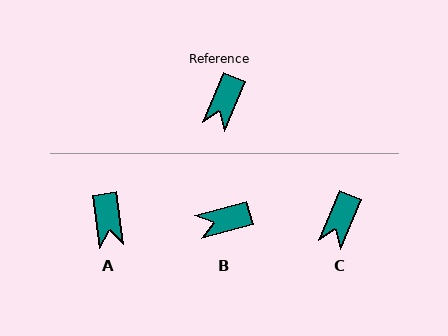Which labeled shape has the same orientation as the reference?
C.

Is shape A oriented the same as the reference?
No, it is off by about 31 degrees.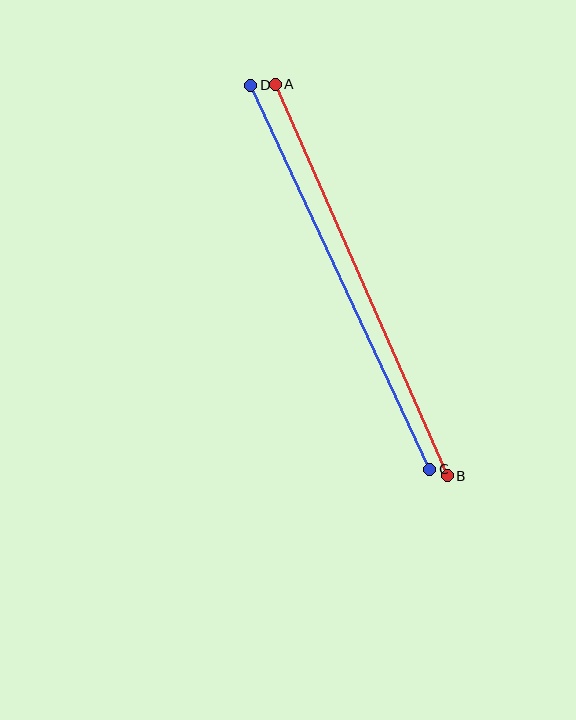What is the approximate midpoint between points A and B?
The midpoint is at approximately (361, 280) pixels.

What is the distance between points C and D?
The distance is approximately 424 pixels.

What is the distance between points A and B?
The distance is approximately 427 pixels.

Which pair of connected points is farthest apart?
Points A and B are farthest apart.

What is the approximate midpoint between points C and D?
The midpoint is at approximately (340, 277) pixels.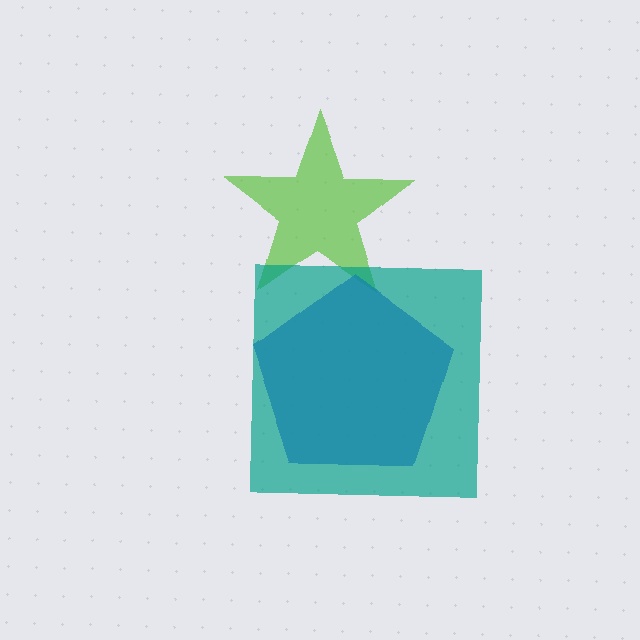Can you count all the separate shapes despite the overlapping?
Yes, there are 3 separate shapes.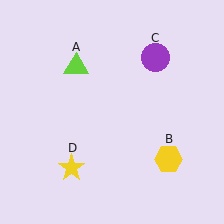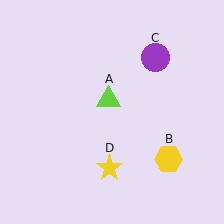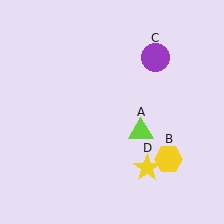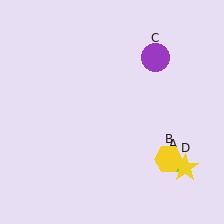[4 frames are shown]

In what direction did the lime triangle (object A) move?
The lime triangle (object A) moved down and to the right.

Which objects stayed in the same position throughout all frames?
Yellow hexagon (object B) and purple circle (object C) remained stationary.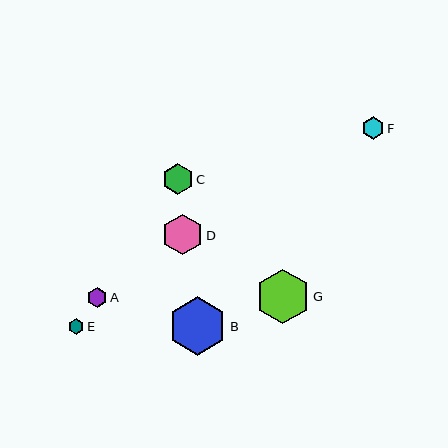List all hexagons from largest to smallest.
From largest to smallest: B, G, D, C, F, A, E.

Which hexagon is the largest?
Hexagon B is the largest with a size of approximately 58 pixels.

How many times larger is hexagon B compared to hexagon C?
Hexagon B is approximately 1.9 times the size of hexagon C.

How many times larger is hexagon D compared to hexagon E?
Hexagon D is approximately 2.6 times the size of hexagon E.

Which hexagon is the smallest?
Hexagon E is the smallest with a size of approximately 16 pixels.